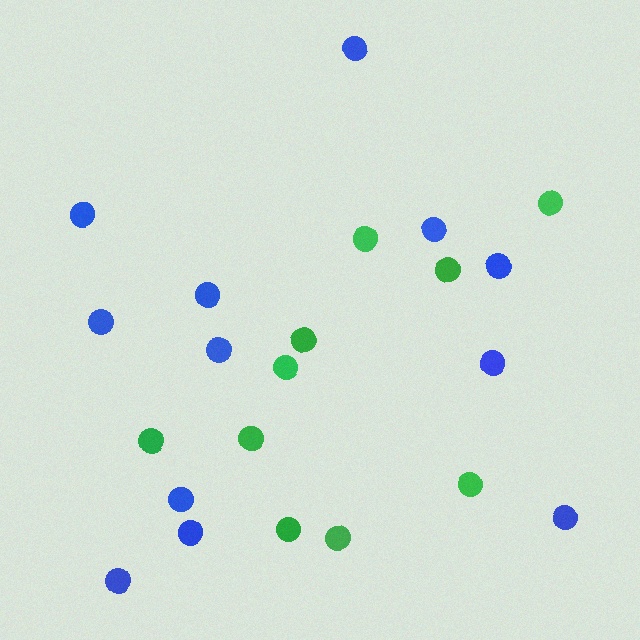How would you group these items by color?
There are 2 groups: one group of blue circles (12) and one group of green circles (10).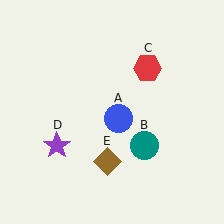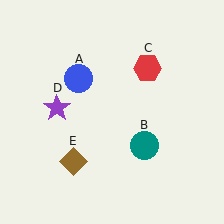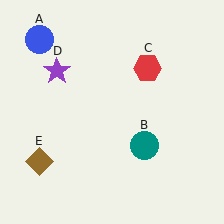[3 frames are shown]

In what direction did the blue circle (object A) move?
The blue circle (object A) moved up and to the left.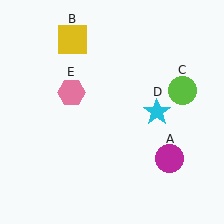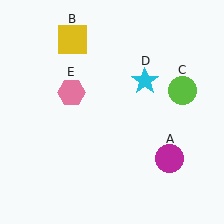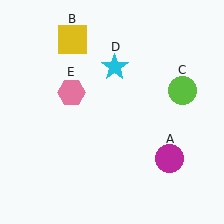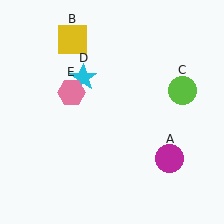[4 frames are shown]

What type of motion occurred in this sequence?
The cyan star (object D) rotated counterclockwise around the center of the scene.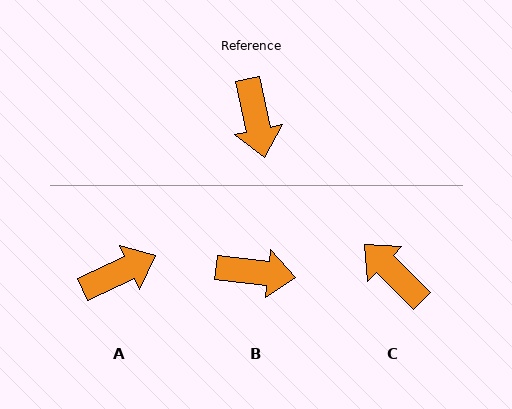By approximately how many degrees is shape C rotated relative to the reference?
Approximately 147 degrees clockwise.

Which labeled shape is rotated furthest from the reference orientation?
C, about 147 degrees away.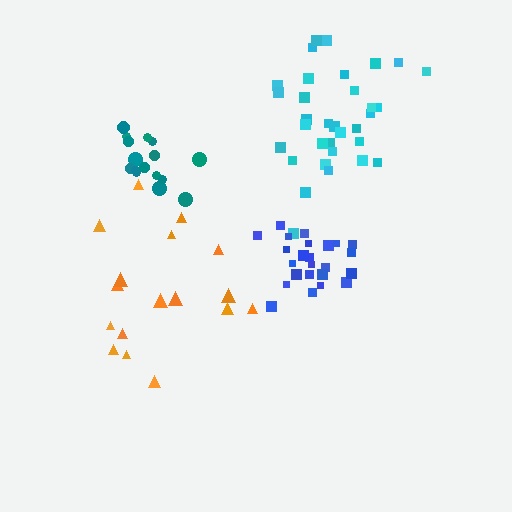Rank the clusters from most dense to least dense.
blue, teal, cyan, orange.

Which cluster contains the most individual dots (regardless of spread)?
Cyan (33).